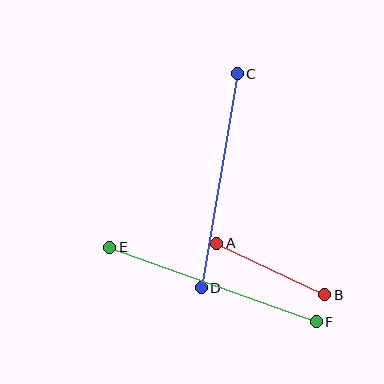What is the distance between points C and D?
The distance is approximately 217 pixels.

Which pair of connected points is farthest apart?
Points E and F are farthest apart.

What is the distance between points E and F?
The distance is approximately 220 pixels.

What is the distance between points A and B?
The distance is approximately 120 pixels.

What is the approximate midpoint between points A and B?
The midpoint is at approximately (271, 269) pixels.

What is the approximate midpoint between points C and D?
The midpoint is at approximately (219, 181) pixels.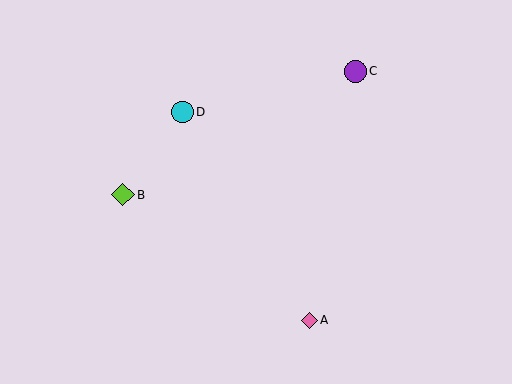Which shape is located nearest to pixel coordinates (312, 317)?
The pink diamond (labeled A) at (310, 320) is nearest to that location.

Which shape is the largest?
The lime diamond (labeled B) is the largest.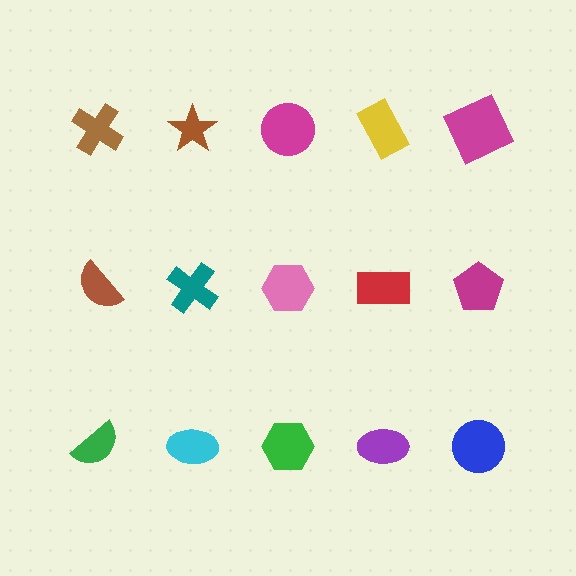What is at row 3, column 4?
A purple ellipse.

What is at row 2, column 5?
A magenta pentagon.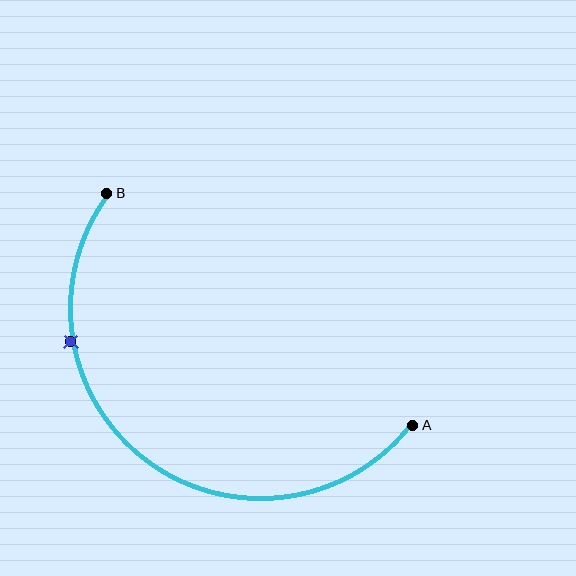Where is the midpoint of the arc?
The arc midpoint is the point on the curve farthest from the straight line joining A and B. It sits below and to the left of that line.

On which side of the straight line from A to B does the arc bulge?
The arc bulges below and to the left of the straight line connecting A and B.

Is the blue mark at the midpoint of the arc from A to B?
No. The blue mark lies on the arc but is closer to endpoint B. The arc midpoint would be at the point on the curve equidistant along the arc from both A and B.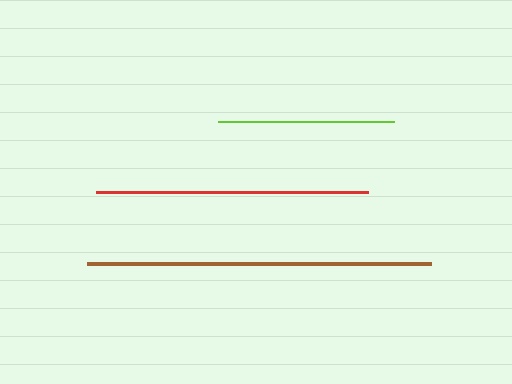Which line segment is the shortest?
The lime line is the shortest at approximately 176 pixels.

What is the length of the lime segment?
The lime segment is approximately 176 pixels long.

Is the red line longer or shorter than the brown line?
The brown line is longer than the red line.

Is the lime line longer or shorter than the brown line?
The brown line is longer than the lime line.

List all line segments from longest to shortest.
From longest to shortest: brown, red, lime.